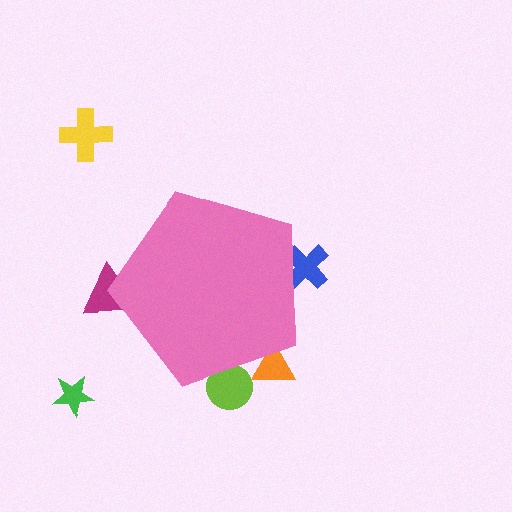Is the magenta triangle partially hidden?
Yes, the magenta triangle is partially hidden behind the pink pentagon.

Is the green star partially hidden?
No, the green star is fully visible.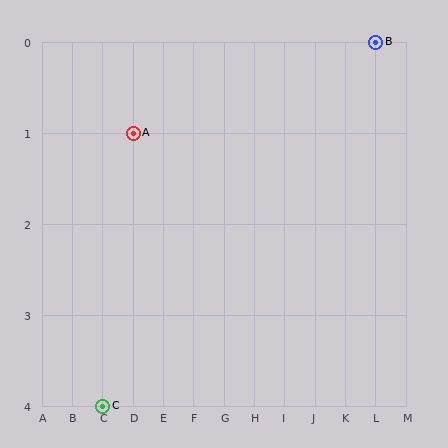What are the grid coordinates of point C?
Point C is at grid coordinates (C, 4).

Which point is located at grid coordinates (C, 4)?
Point C is at (C, 4).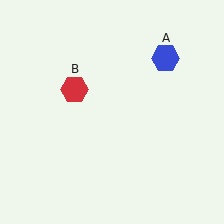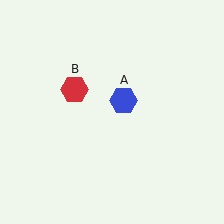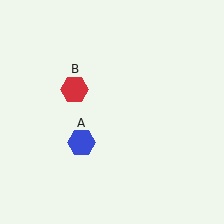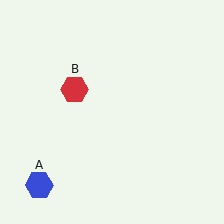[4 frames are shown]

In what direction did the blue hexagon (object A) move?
The blue hexagon (object A) moved down and to the left.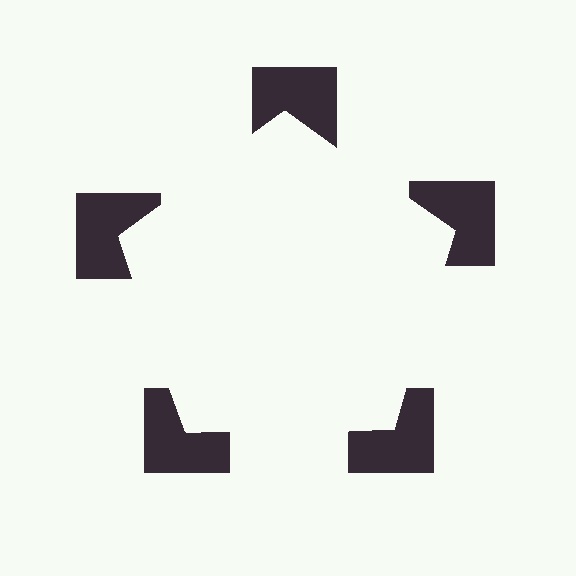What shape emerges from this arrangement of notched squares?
An illusory pentagon — its edges are inferred from the aligned wedge cuts in the notched squares, not physically drawn.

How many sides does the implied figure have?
5 sides.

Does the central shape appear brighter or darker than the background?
It typically appears slightly brighter than the background, even though no actual brightness change is drawn.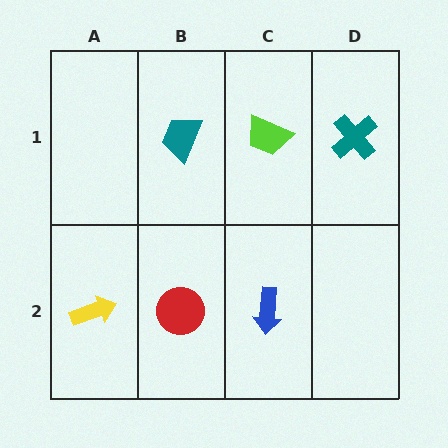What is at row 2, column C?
A blue arrow.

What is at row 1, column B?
A teal trapezoid.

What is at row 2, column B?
A red circle.